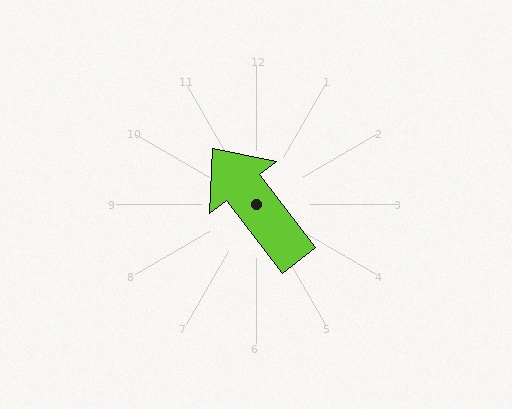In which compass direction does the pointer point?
Northwest.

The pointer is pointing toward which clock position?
Roughly 11 o'clock.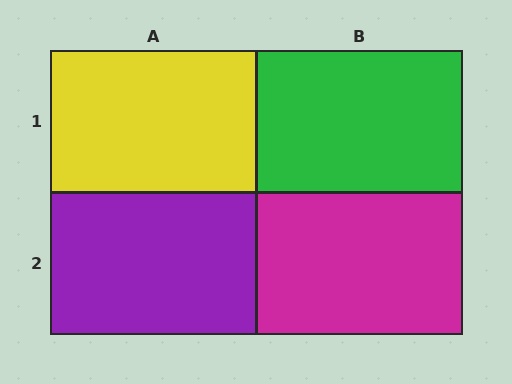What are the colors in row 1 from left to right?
Yellow, green.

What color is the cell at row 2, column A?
Purple.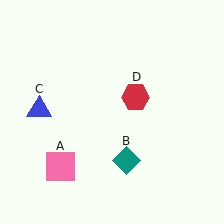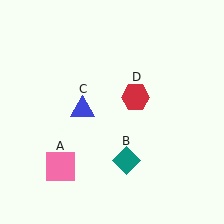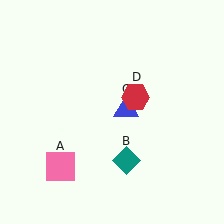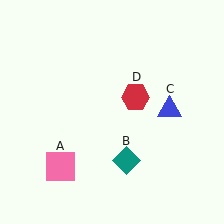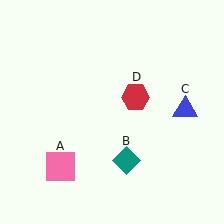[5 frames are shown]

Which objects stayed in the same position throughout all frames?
Pink square (object A) and teal diamond (object B) and red hexagon (object D) remained stationary.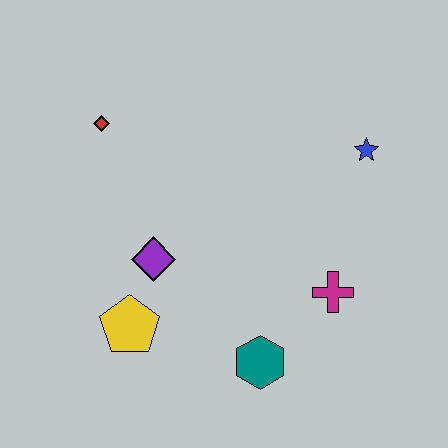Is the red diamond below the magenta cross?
No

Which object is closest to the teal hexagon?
The magenta cross is closest to the teal hexagon.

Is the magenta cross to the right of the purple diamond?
Yes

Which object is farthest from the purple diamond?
The blue star is farthest from the purple diamond.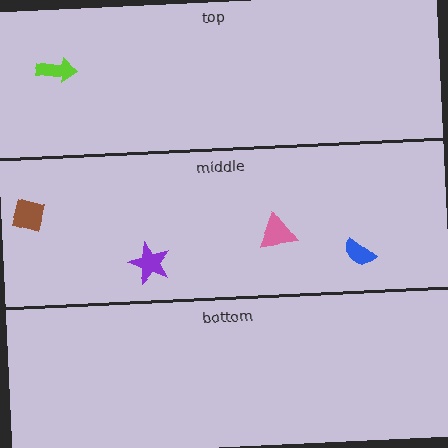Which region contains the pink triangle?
The middle region.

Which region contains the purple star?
The middle region.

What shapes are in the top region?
The lime arrow.